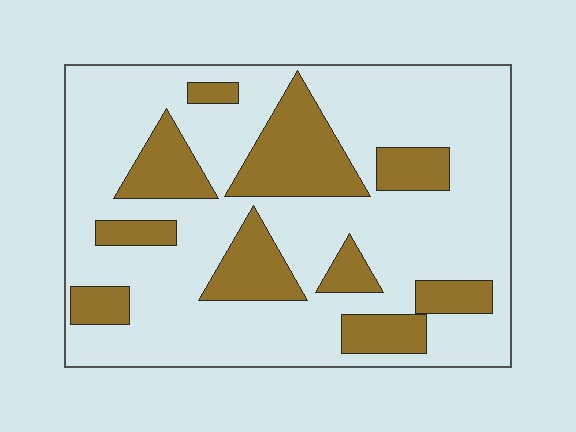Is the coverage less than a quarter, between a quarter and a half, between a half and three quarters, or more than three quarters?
Between a quarter and a half.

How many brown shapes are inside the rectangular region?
10.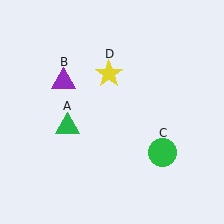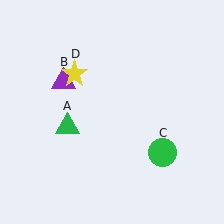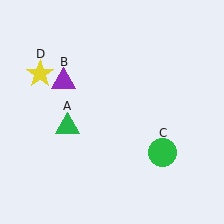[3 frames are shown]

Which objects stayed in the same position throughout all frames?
Green triangle (object A) and purple triangle (object B) and green circle (object C) remained stationary.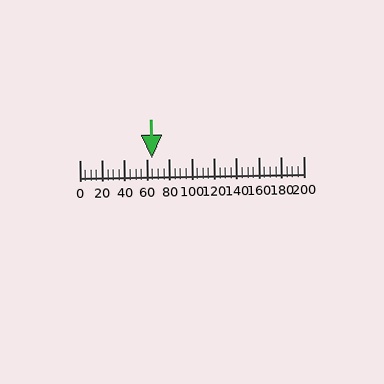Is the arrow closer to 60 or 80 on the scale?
The arrow is closer to 60.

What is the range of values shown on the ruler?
The ruler shows values from 0 to 200.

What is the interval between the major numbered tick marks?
The major tick marks are spaced 20 units apart.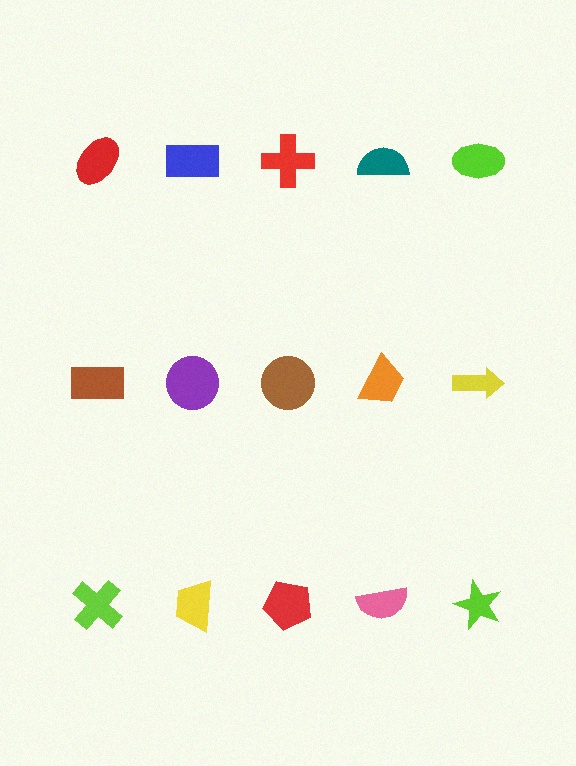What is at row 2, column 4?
An orange trapezoid.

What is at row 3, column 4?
A pink semicircle.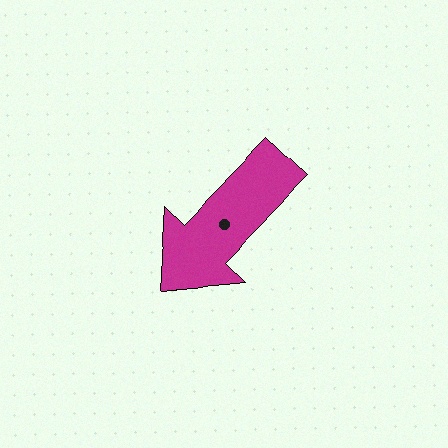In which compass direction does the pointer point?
Southwest.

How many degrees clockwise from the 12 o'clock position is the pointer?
Approximately 224 degrees.